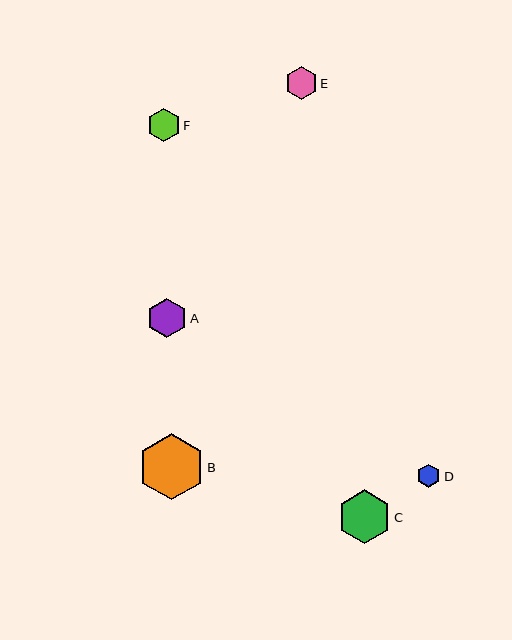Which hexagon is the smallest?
Hexagon D is the smallest with a size of approximately 23 pixels.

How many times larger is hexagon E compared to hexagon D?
Hexagon E is approximately 1.4 times the size of hexagon D.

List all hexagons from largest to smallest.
From largest to smallest: B, C, A, F, E, D.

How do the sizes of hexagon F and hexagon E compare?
Hexagon F and hexagon E are approximately the same size.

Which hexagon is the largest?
Hexagon B is the largest with a size of approximately 66 pixels.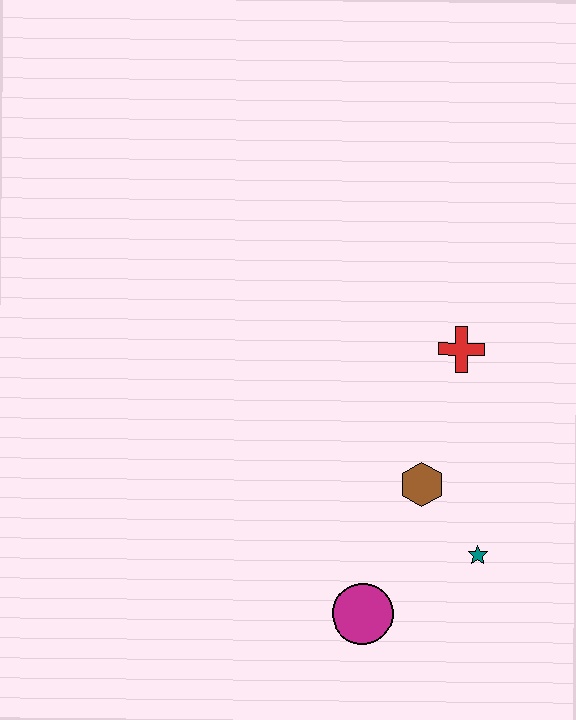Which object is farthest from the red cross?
The magenta circle is farthest from the red cross.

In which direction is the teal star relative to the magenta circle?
The teal star is to the right of the magenta circle.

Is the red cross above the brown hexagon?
Yes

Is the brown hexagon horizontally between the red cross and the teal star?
No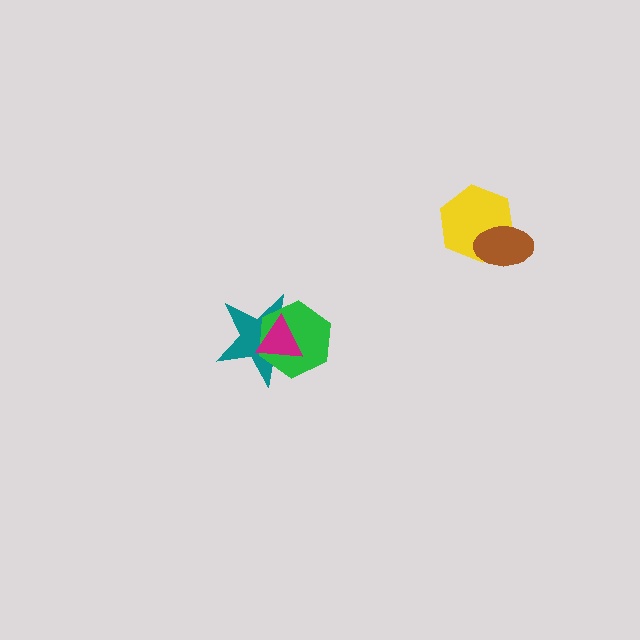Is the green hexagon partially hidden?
Yes, it is partially covered by another shape.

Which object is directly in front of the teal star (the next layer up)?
The green hexagon is directly in front of the teal star.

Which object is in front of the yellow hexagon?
The brown ellipse is in front of the yellow hexagon.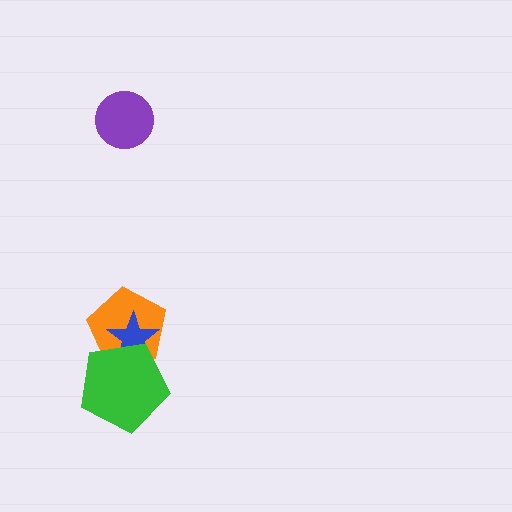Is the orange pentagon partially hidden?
Yes, it is partially covered by another shape.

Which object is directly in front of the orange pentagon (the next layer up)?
The blue star is directly in front of the orange pentagon.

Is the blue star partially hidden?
Yes, it is partially covered by another shape.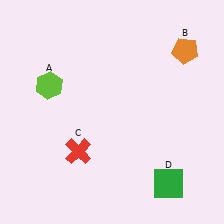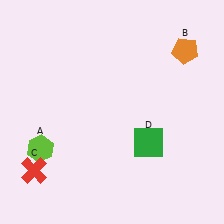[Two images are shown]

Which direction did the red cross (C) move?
The red cross (C) moved left.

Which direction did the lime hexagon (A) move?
The lime hexagon (A) moved down.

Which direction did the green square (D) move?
The green square (D) moved up.